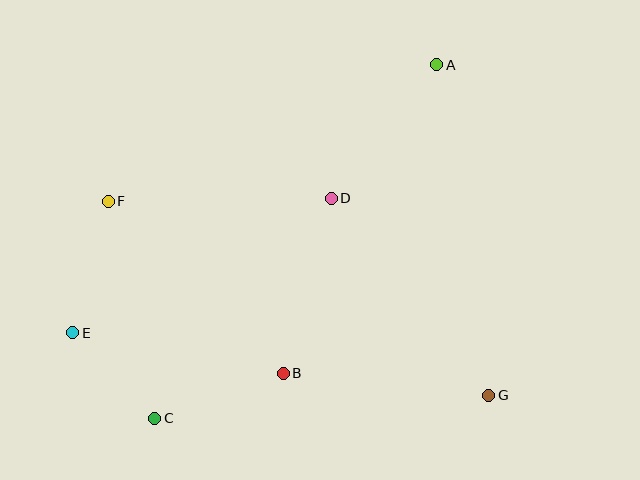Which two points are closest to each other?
Points C and E are closest to each other.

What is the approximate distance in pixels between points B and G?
The distance between B and G is approximately 207 pixels.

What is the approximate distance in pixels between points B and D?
The distance between B and D is approximately 181 pixels.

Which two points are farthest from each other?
Points A and C are farthest from each other.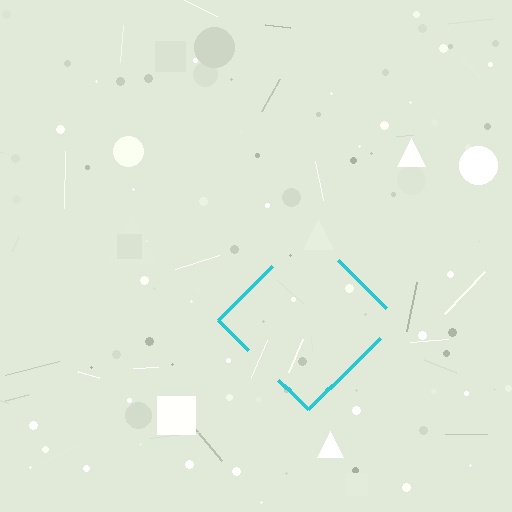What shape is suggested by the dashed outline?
The dashed outline suggests a diamond.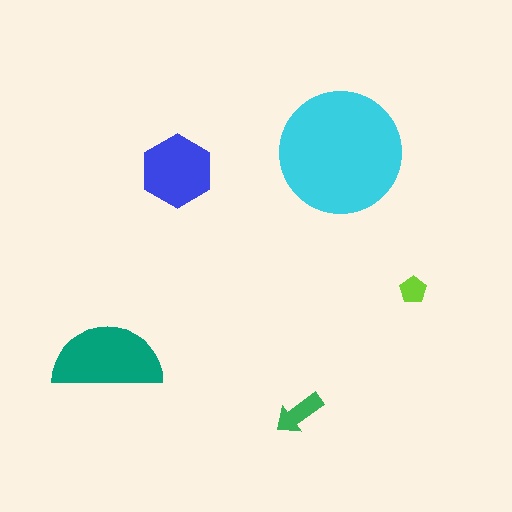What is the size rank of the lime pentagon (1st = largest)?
5th.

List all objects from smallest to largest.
The lime pentagon, the green arrow, the blue hexagon, the teal semicircle, the cyan circle.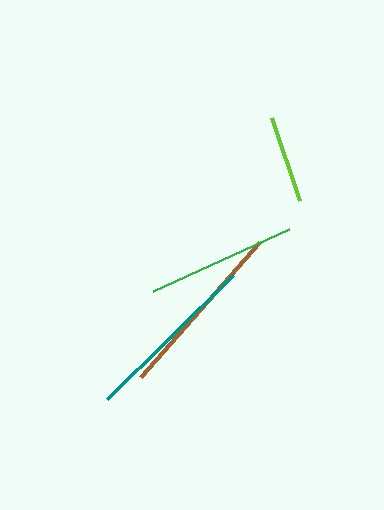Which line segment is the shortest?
The lime line is the shortest at approximately 88 pixels.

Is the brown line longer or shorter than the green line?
The brown line is longer than the green line.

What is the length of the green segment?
The green segment is approximately 150 pixels long.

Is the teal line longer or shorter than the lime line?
The teal line is longer than the lime line.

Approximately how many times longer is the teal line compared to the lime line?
The teal line is approximately 2.0 times the length of the lime line.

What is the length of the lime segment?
The lime segment is approximately 88 pixels long.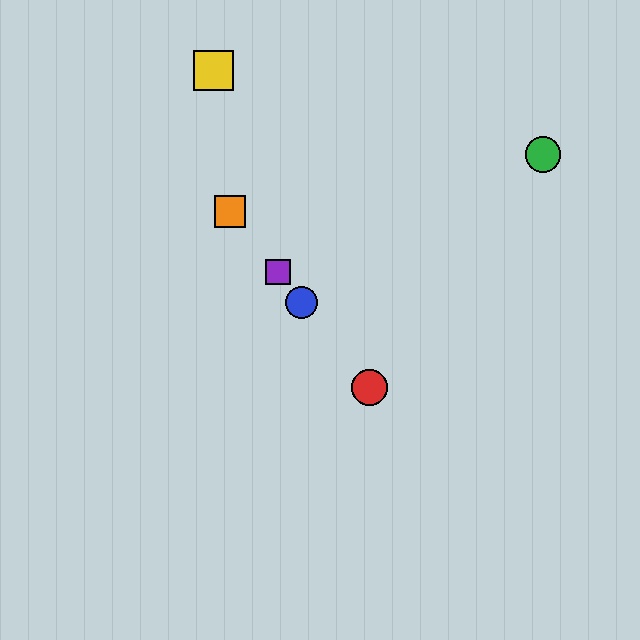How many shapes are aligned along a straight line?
4 shapes (the red circle, the blue circle, the purple square, the orange square) are aligned along a straight line.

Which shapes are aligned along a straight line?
The red circle, the blue circle, the purple square, the orange square are aligned along a straight line.